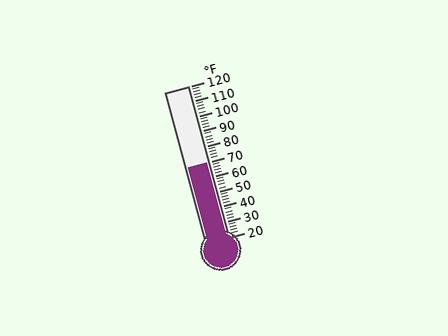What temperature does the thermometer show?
The thermometer shows approximately 70°F.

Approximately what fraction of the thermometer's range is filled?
The thermometer is filled to approximately 50% of its range.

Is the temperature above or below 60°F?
The temperature is above 60°F.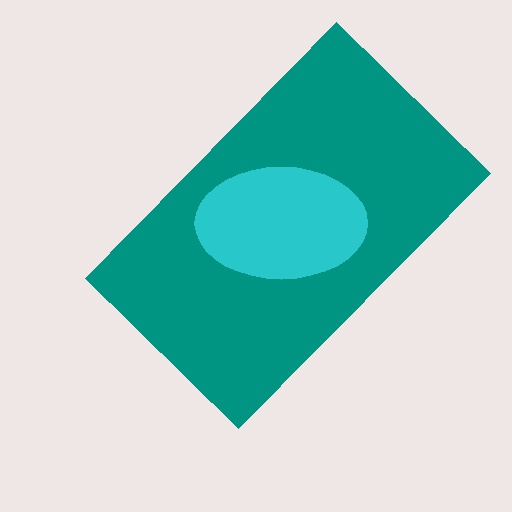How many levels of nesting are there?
2.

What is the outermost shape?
The teal rectangle.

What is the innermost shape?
The cyan ellipse.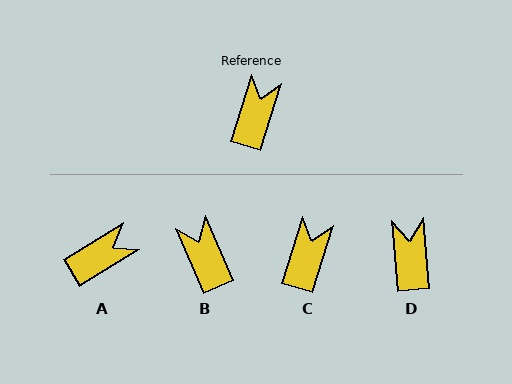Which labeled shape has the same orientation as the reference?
C.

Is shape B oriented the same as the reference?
No, it is off by about 41 degrees.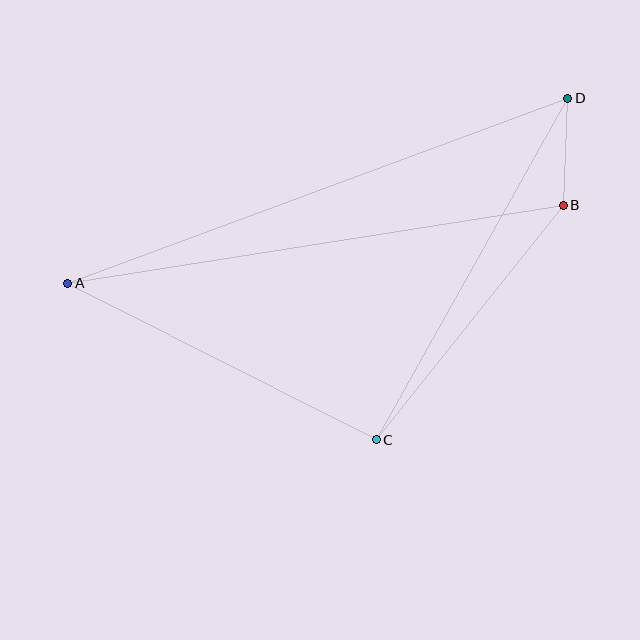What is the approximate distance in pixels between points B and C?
The distance between B and C is approximately 300 pixels.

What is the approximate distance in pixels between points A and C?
The distance between A and C is approximately 346 pixels.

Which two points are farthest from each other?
Points A and D are farthest from each other.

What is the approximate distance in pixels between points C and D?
The distance between C and D is approximately 391 pixels.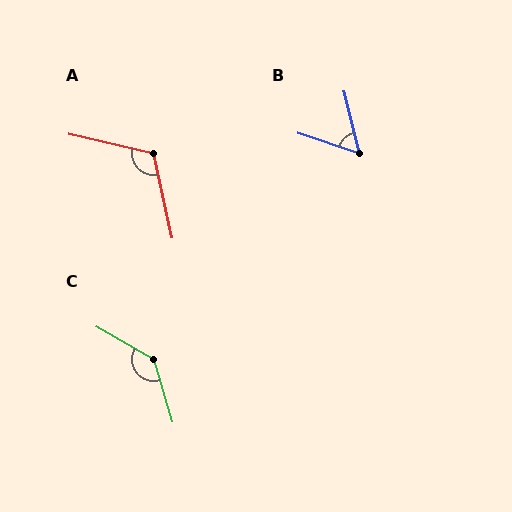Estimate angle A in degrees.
Approximately 116 degrees.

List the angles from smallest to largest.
B (58°), A (116°), C (137°).